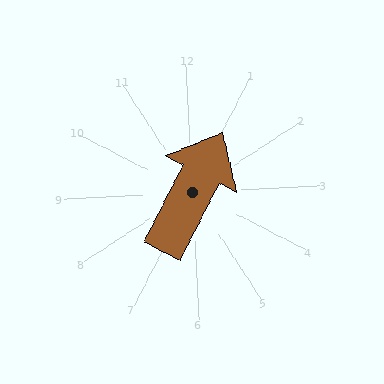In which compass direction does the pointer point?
Northeast.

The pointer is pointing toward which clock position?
Roughly 1 o'clock.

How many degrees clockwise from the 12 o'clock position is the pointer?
Approximately 30 degrees.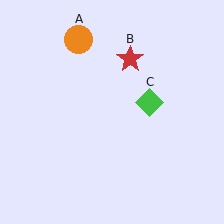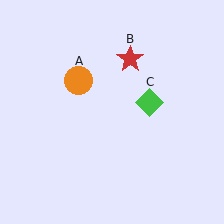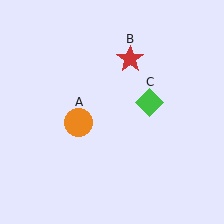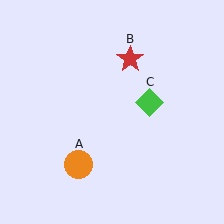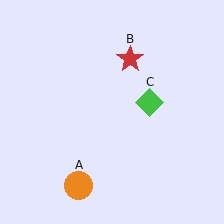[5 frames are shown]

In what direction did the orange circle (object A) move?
The orange circle (object A) moved down.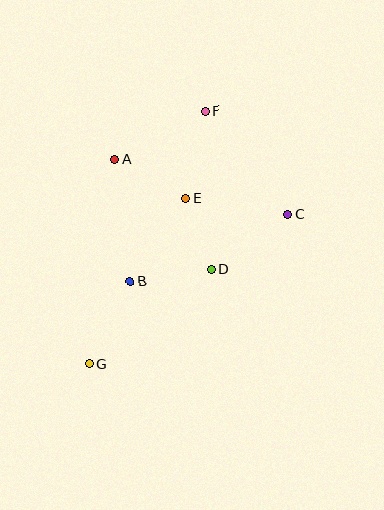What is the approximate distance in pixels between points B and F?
The distance between B and F is approximately 186 pixels.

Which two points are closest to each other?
Points D and E are closest to each other.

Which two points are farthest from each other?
Points F and G are farthest from each other.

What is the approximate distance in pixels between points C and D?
The distance between C and D is approximately 94 pixels.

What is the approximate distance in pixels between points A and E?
The distance between A and E is approximately 80 pixels.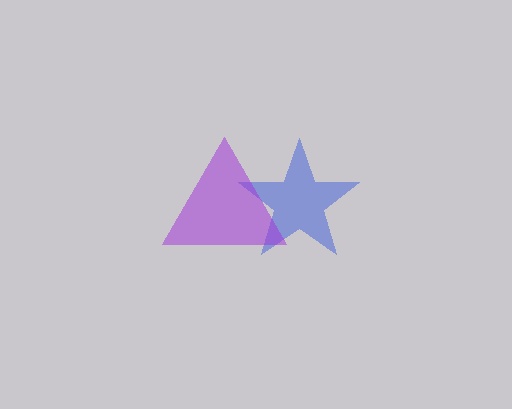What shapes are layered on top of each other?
The layered shapes are: a blue star, a purple triangle.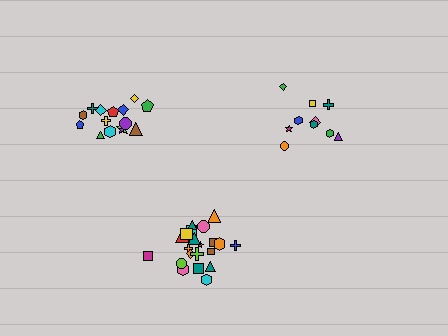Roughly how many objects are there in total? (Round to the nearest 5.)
Roughly 45 objects in total.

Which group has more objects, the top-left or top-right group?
The top-left group.